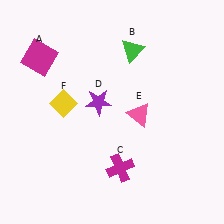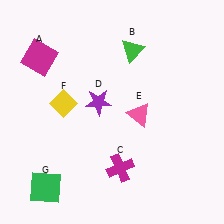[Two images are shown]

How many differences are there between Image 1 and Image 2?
There is 1 difference between the two images.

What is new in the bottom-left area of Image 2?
A green square (G) was added in the bottom-left area of Image 2.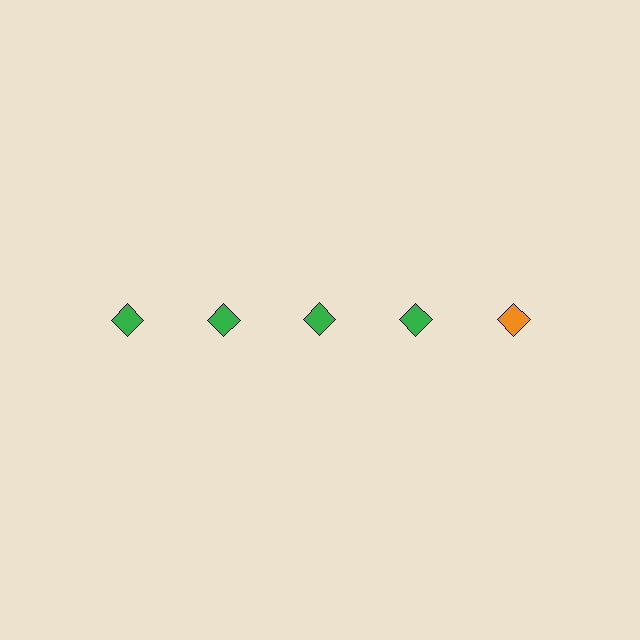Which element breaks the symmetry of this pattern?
The orange diamond in the top row, rightmost column breaks the symmetry. All other shapes are green diamonds.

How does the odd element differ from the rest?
It has a different color: orange instead of green.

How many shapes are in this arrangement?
There are 5 shapes arranged in a grid pattern.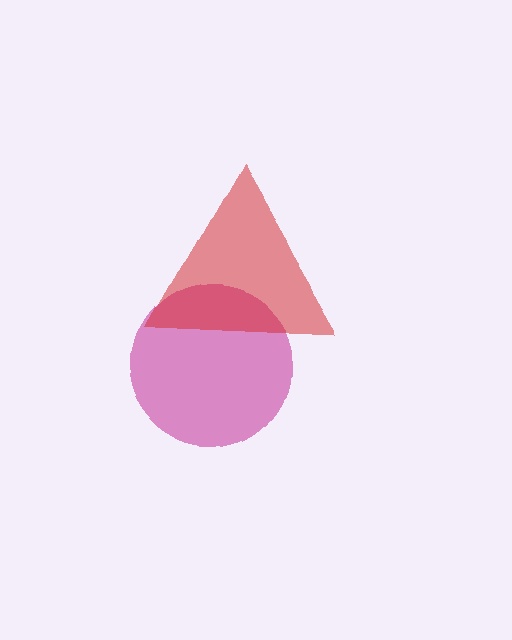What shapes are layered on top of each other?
The layered shapes are: a magenta circle, a red triangle.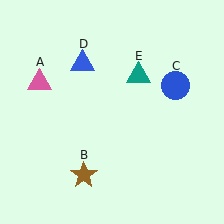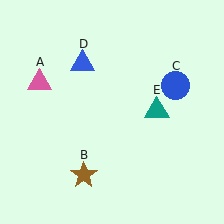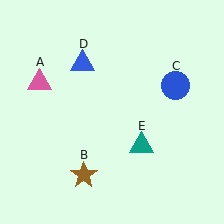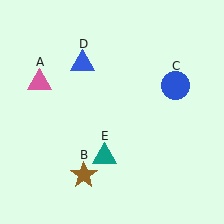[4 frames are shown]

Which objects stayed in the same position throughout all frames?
Pink triangle (object A) and brown star (object B) and blue circle (object C) and blue triangle (object D) remained stationary.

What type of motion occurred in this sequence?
The teal triangle (object E) rotated clockwise around the center of the scene.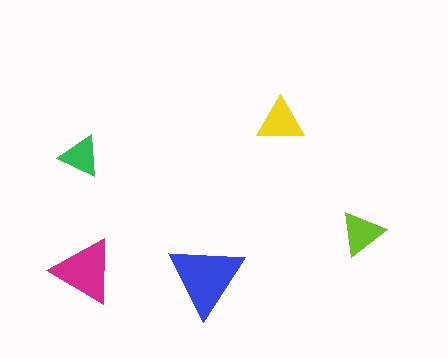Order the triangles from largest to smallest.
the blue one, the magenta one, the yellow one, the lime one, the green one.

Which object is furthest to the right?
The lime triangle is rightmost.